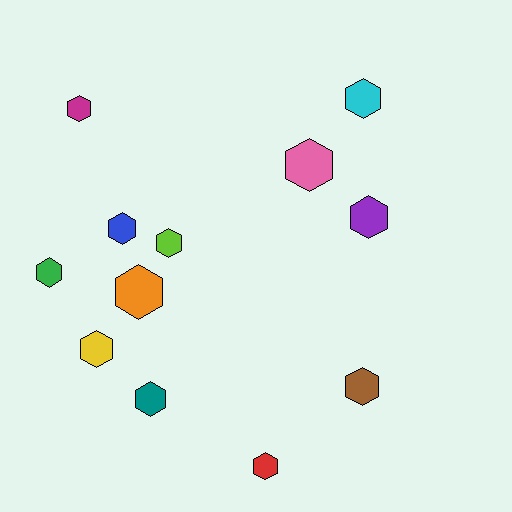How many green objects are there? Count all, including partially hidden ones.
There is 1 green object.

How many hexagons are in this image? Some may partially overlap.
There are 12 hexagons.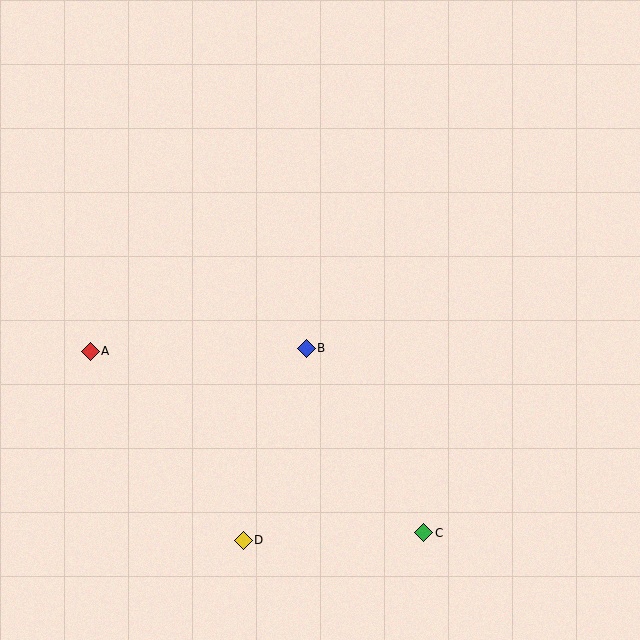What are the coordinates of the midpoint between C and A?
The midpoint between C and A is at (257, 442).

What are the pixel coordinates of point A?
Point A is at (90, 351).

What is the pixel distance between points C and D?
The distance between C and D is 181 pixels.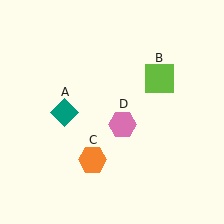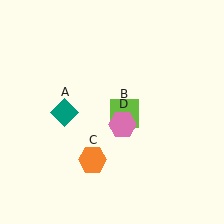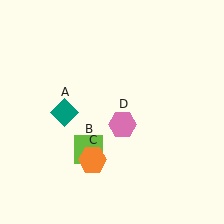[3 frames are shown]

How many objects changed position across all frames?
1 object changed position: lime square (object B).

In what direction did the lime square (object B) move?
The lime square (object B) moved down and to the left.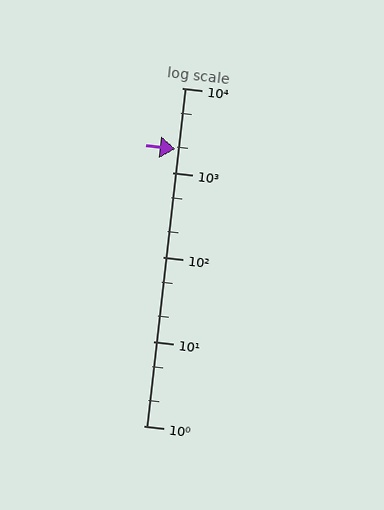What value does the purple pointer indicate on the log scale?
The pointer indicates approximately 1900.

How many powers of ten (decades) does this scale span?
The scale spans 4 decades, from 1 to 10000.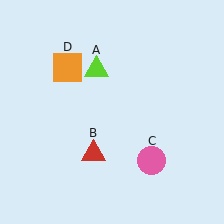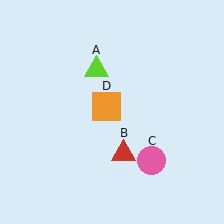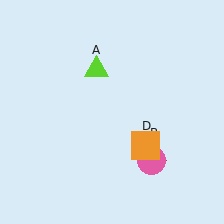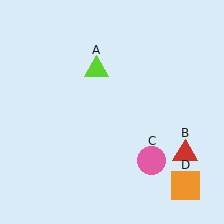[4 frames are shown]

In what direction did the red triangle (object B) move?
The red triangle (object B) moved right.